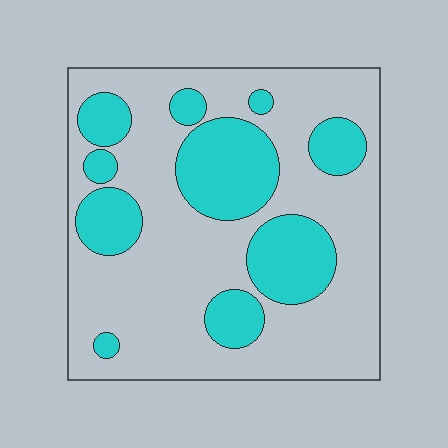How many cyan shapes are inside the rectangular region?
10.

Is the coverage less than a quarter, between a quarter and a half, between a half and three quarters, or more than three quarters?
Between a quarter and a half.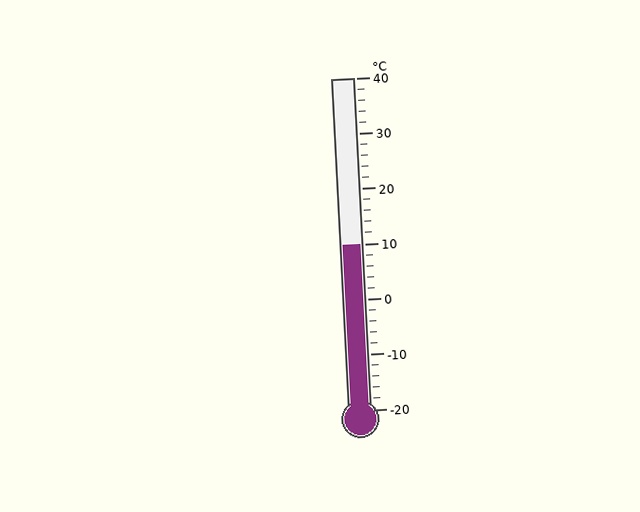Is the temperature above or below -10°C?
The temperature is above -10°C.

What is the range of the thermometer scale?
The thermometer scale ranges from -20°C to 40°C.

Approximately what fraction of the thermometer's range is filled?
The thermometer is filled to approximately 50% of its range.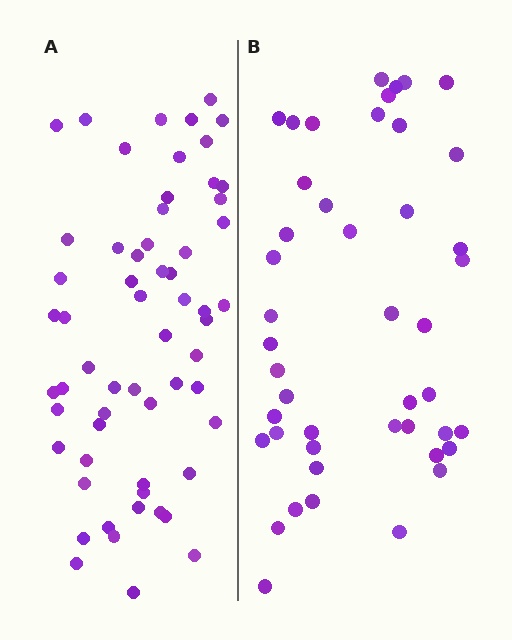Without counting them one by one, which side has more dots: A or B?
Region A (the left region) has more dots.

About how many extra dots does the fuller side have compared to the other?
Region A has approximately 15 more dots than region B.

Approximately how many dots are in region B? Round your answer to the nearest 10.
About 40 dots. (The exact count is 45, which rounds to 40.)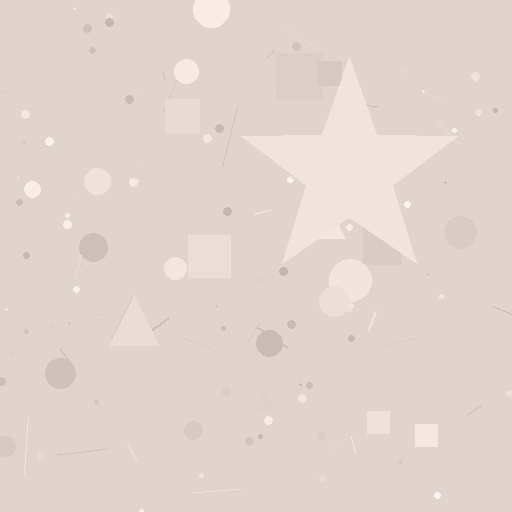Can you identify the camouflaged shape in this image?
The camouflaged shape is a star.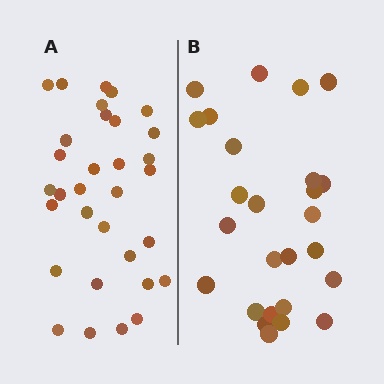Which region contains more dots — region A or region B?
Region A (the left region) has more dots.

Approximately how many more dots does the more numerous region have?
Region A has about 6 more dots than region B.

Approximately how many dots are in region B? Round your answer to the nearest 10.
About 30 dots. (The exact count is 26, which rounds to 30.)